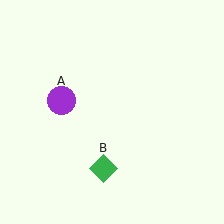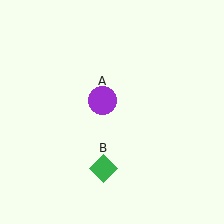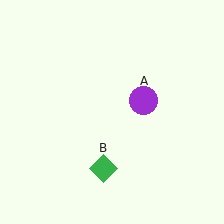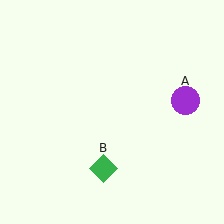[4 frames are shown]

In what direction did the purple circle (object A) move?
The purple circle (object A) moved right.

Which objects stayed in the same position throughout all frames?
Green diamond (object B) remained stationary.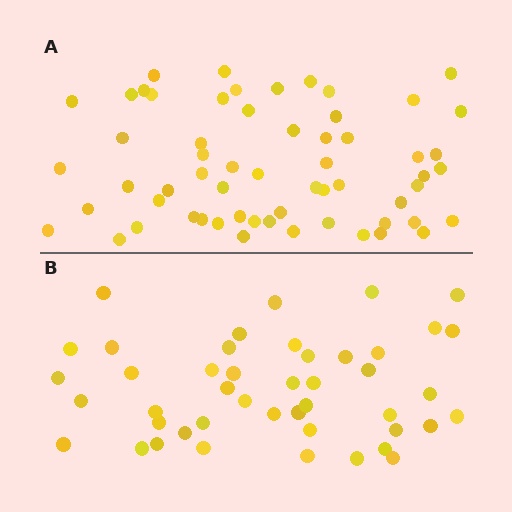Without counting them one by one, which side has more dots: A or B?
Region A (the top region) has more dots.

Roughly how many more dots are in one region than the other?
Region A has approximately 15 more dots than region B.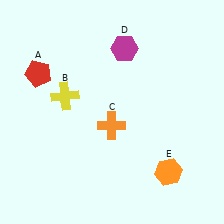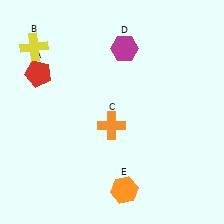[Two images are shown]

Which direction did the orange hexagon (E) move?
The orange hexagon (E) moved left.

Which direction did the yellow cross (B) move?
The yellow cross (B) moved up.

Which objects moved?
The objects that moved are: the yellow cross (B), the orange hexagon (E).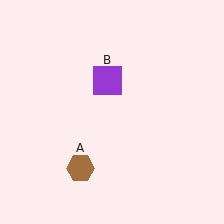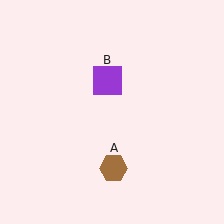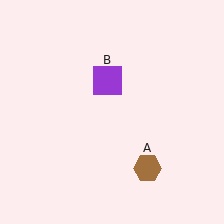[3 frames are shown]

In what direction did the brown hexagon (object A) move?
The brown hexagon (object A) moved right.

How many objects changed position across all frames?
1 object changed position: brown hexagon (object A).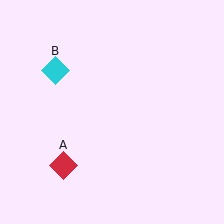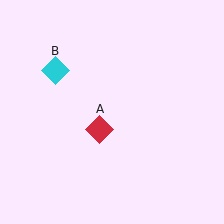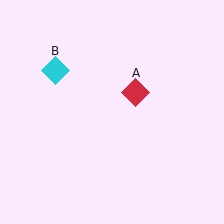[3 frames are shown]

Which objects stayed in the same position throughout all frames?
Cyan diamond (object B) remained stationary.